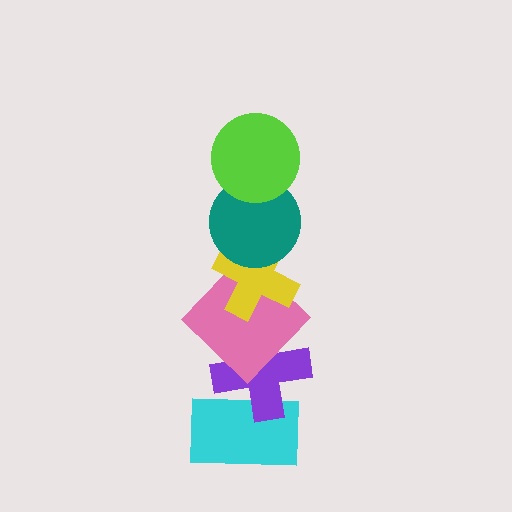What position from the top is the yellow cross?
The yellow cross is 3rd from the top.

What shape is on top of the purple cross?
The pink diamond is on top of the purple cross.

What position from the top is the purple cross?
The purple cross is 5th from the top.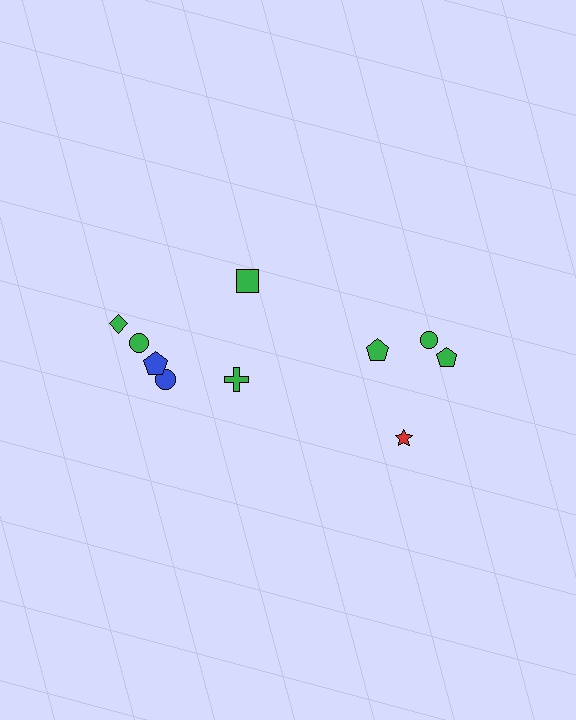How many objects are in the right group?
There are 4 objects.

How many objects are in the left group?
There are 6 objects.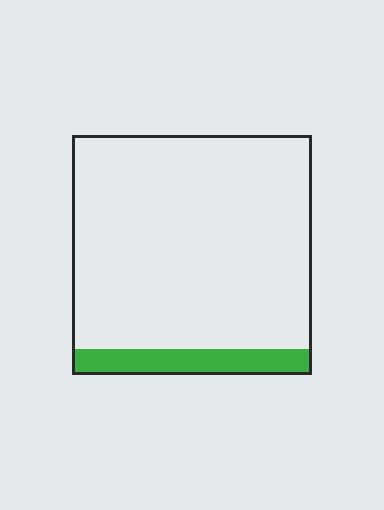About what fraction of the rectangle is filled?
About one tenth (1/10).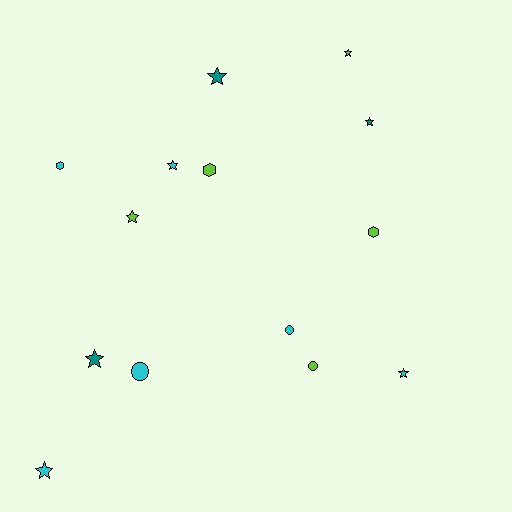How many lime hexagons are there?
There are 2 lime hexagons.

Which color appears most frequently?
Cyan, with 6 objects.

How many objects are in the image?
There are 14 objects.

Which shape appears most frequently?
Star, with 8 objects.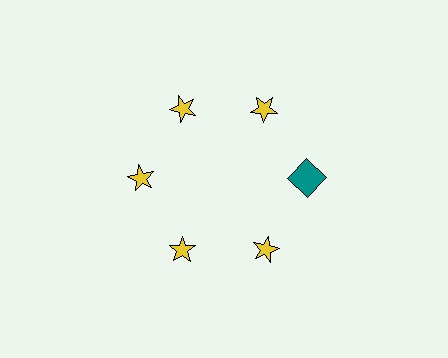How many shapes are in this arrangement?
There are 6 shapes arranged in a ring pattern.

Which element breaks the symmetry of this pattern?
The teal square at roughly the 3 o'clock position breaks the symmetry. All other shapes are yellow stars.